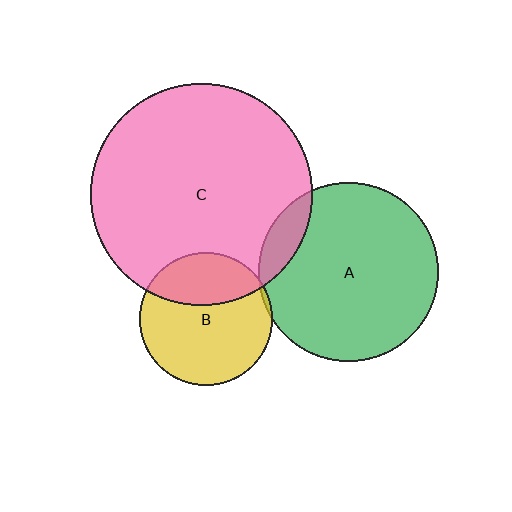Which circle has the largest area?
Circle C (pink).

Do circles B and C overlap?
Yes.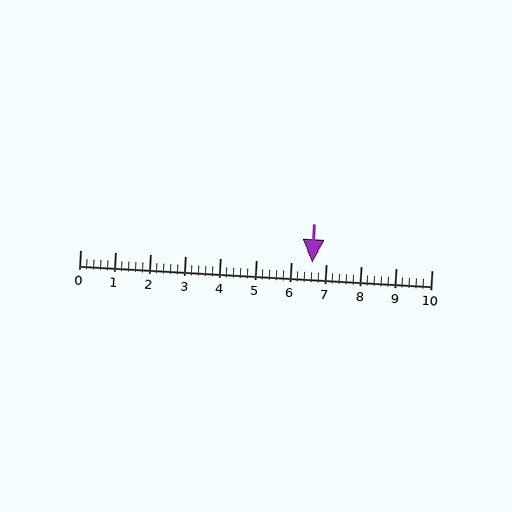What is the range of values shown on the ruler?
The ruler shows values from 0 to 10.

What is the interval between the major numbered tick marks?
The major tick marks are spaced 1 units apart.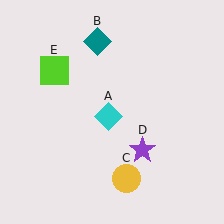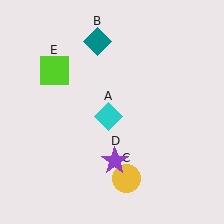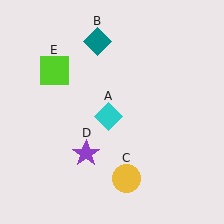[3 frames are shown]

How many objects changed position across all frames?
1 object changed position: purple star (object D).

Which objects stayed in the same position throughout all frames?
Cyan diamond (object A) and teal diamond (object B) and yellow circle (object C) and lime square (object E) remained stationary.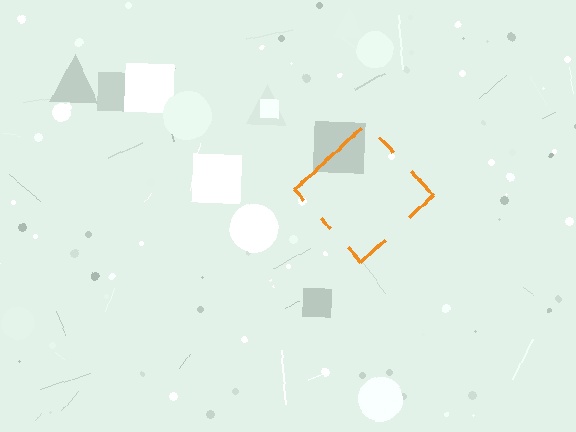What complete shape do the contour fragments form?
The contour fragments form a diamond.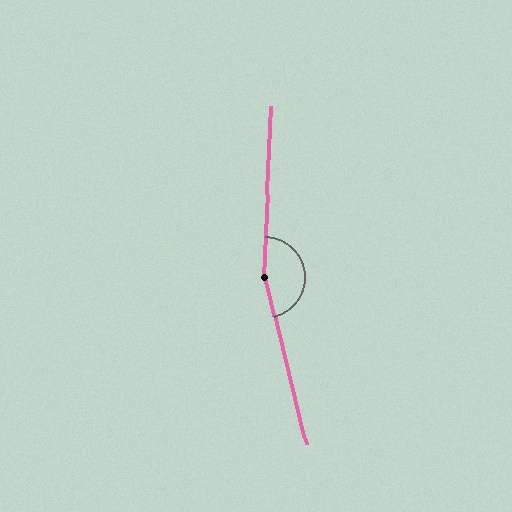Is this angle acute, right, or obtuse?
It is obtuse.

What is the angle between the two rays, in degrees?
Approximately 163 degrees.